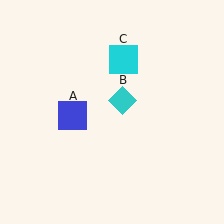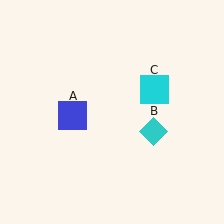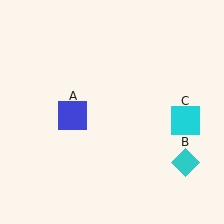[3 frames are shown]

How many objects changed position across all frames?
2 objects changed position: cyan diamond (object B), cyan square (object C).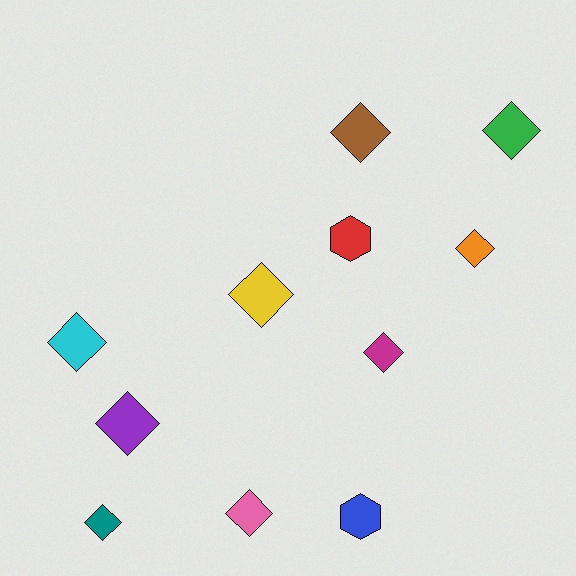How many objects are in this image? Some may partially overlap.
There are 11 objects.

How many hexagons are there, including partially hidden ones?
There are 2 hexagons.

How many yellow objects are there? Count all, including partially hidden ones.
There is 1 yellow object.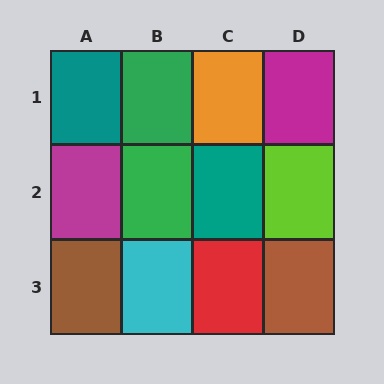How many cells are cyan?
1 cell is cyan.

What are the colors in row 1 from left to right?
Teal, green, orange, magenta.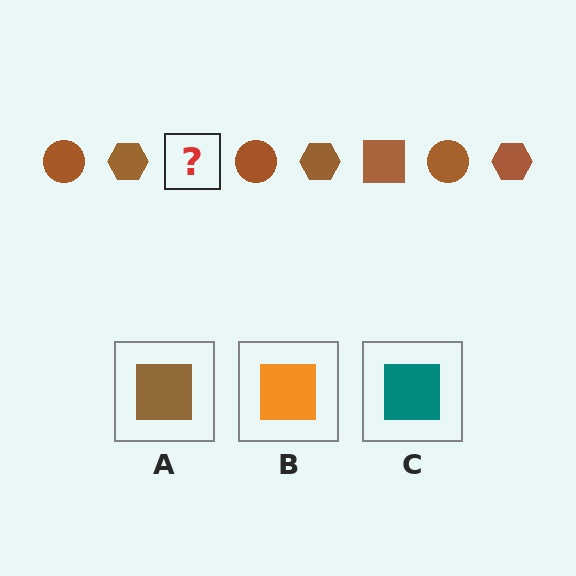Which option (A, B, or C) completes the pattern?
A.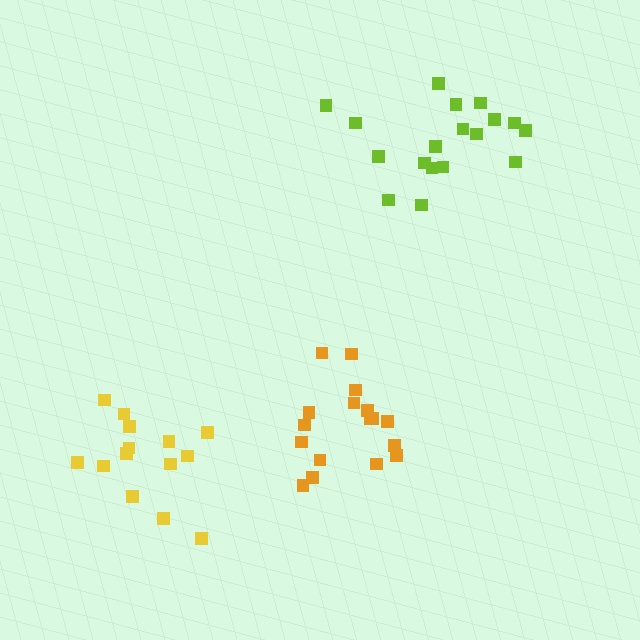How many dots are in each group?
Group 1: 14 dots, Group 2: 17 dots, Group 3: 18 dots (49 total).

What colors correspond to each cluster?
The clusters are colored: yellow, orange, lime.